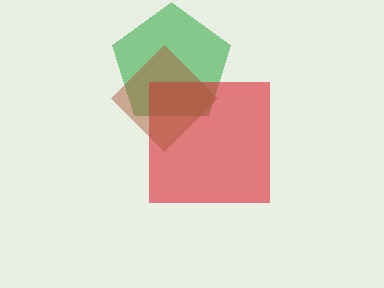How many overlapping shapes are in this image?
There are 3 overlapping shapes in the image.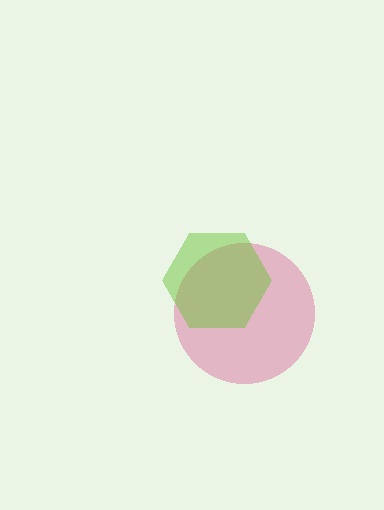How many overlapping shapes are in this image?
There are 2 overlapping shapes in the image.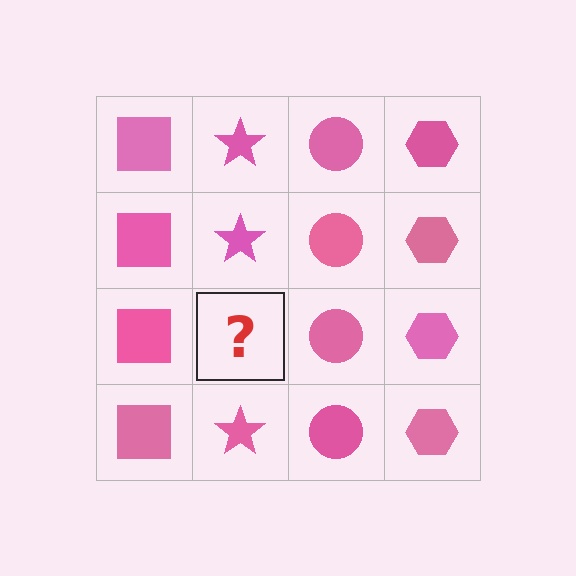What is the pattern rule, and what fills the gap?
The rule is that each column has a consistent shape. The gap should be filled with a pink star.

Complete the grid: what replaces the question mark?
The question mark should be replaced with a pink star.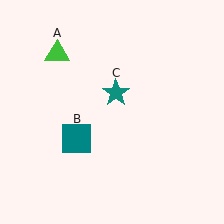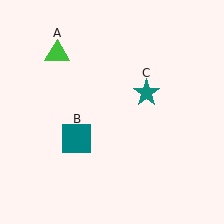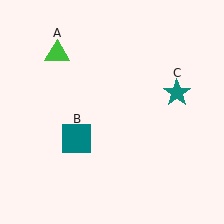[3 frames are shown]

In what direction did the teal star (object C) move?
The teal star (object C) moved right.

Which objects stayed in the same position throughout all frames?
Green triangle (object A) and teal square (object B) remained stationary.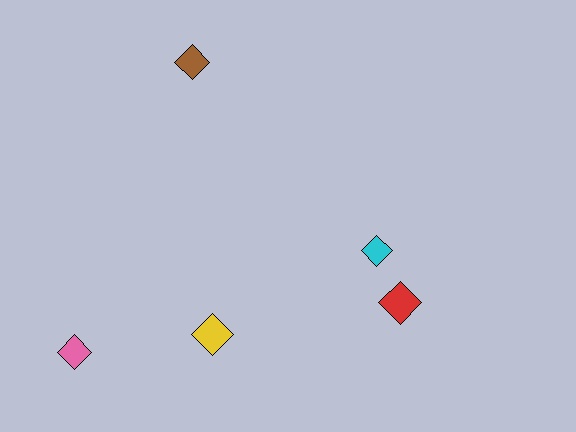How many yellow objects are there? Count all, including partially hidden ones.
There is 1 yellow object.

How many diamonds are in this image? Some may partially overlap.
There are 5 diamonds.